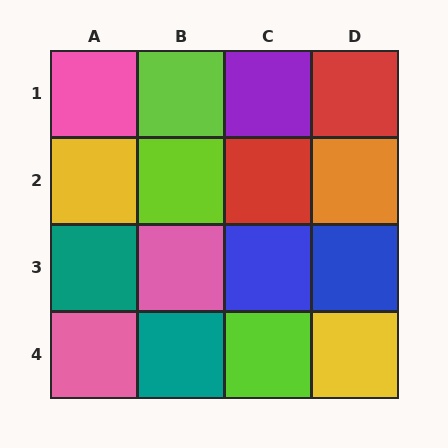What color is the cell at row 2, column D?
Orange.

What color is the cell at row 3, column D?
Blue.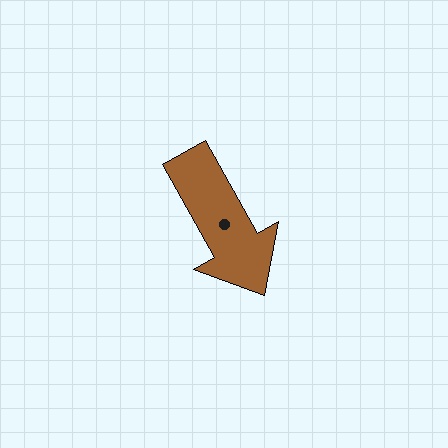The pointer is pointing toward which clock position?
Roughly 5 o'clock.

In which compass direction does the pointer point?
Southeast.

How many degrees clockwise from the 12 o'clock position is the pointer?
Approximately 151 degrees.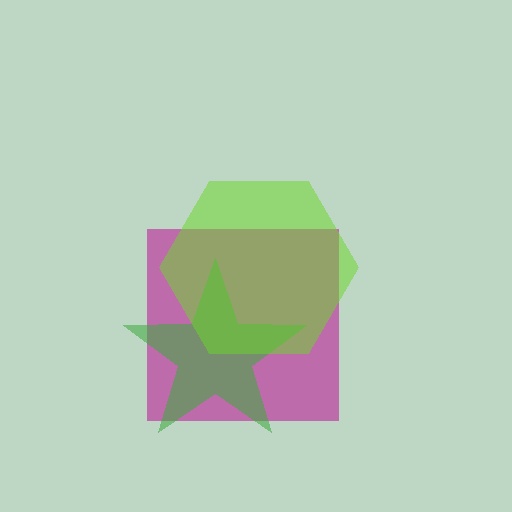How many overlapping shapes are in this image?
There are 3 overlapping shapes in the image.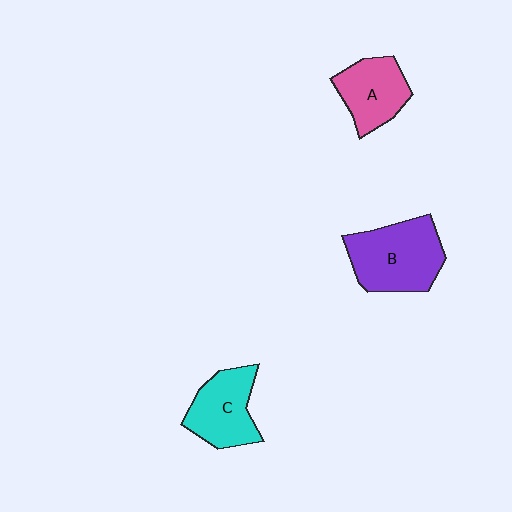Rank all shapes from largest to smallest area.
From largest to smallest: B (purple), C (cyan), A (pink).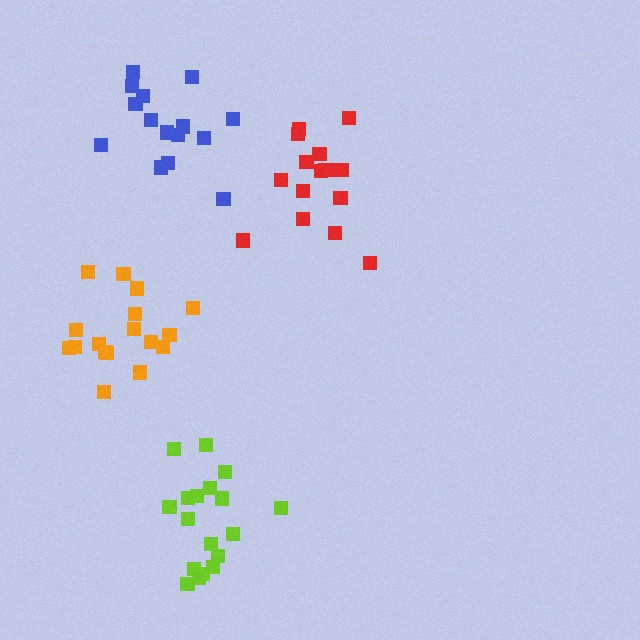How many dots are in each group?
Group 1: 16 dots, Group 2: 18 dots, Group 3: 17 dots, Group 4: 15 dots (66 total).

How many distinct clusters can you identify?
There are 4 distinct clusters.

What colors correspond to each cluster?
The clusters are colored: red, lime, orange, blue.